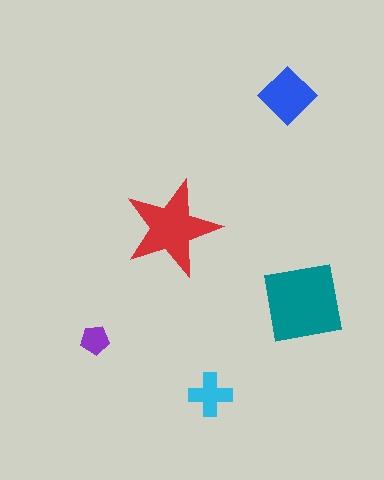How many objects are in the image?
There are 5 objects in the image.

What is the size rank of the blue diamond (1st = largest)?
3rd.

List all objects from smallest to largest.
The purple pentagon, the cyan cross, the blue diamond, the red star, the teal square.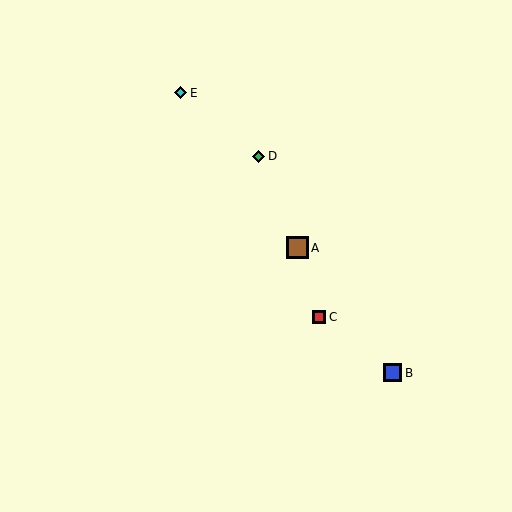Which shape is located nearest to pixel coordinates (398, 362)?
The blue square (labeled B) at (393, 373) is nearest to that location.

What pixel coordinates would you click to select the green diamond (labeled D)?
Click at (259, 156) to select the green diamond D.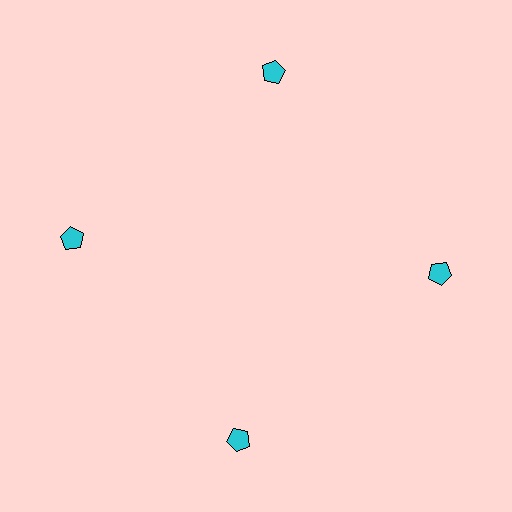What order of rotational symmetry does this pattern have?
This pattern has 4-fold rotational symmetry.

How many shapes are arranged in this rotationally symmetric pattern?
There are 4 shapes, arranged in 4 groups of 1.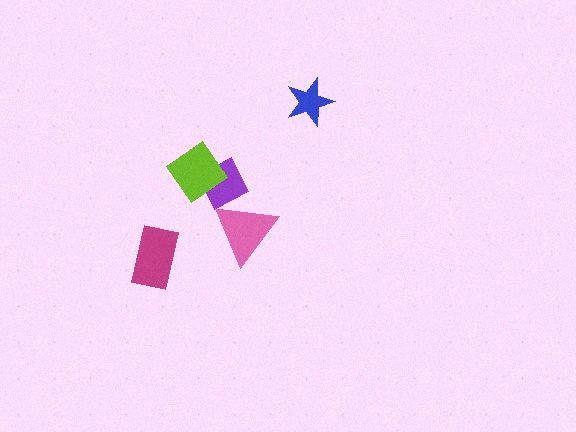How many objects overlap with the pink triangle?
1 object overlaps with the pink triangle.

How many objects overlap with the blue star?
0 objects overlap with the blue star.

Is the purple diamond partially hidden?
Yes, it is partially covered by another shape.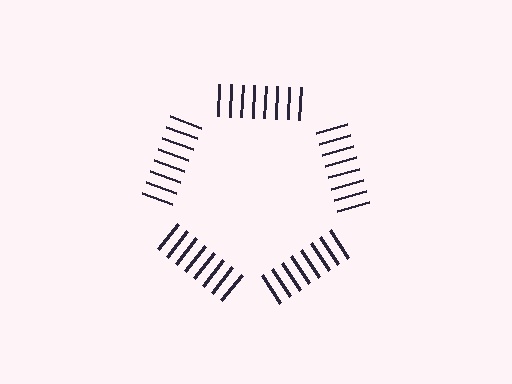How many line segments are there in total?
40 — 8 along each of the 5 edges.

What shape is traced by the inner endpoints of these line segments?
An illusory pentagon — the line segments terminate on its edges but no continuous stroke is drawn.